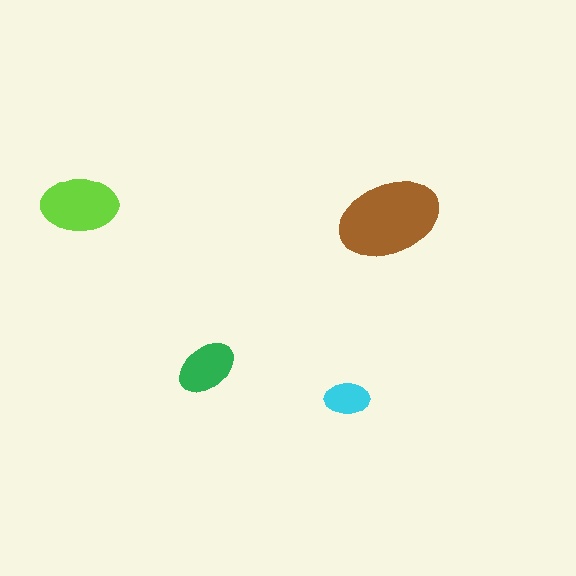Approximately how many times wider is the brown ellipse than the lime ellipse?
About 1.5 times wider.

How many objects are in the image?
There are 4 objects in the image.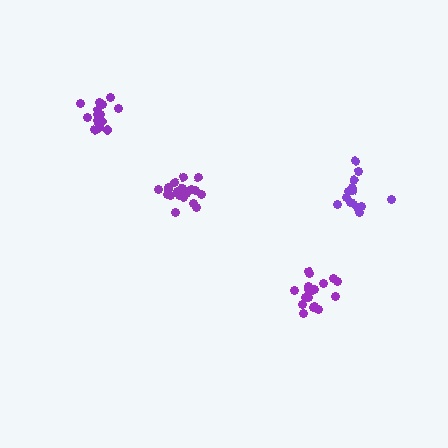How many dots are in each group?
Group 1: 20 dots, Group 2: 14 dots, Group 3: 19 dots, Group 4: 15 dots (68 total).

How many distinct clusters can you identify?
There are 4 distinct clusters.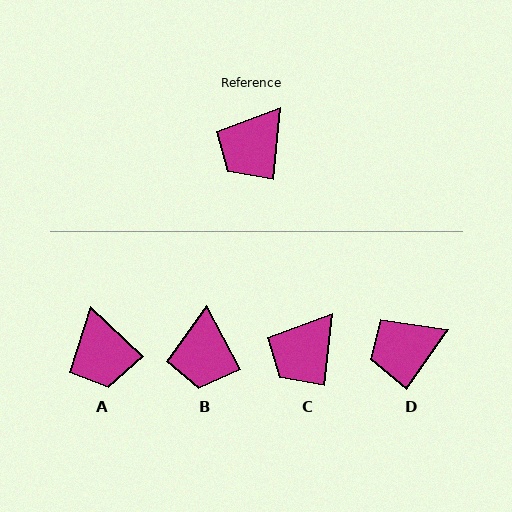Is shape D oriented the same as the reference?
No, it is off by about 29 degrees.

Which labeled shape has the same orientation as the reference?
C.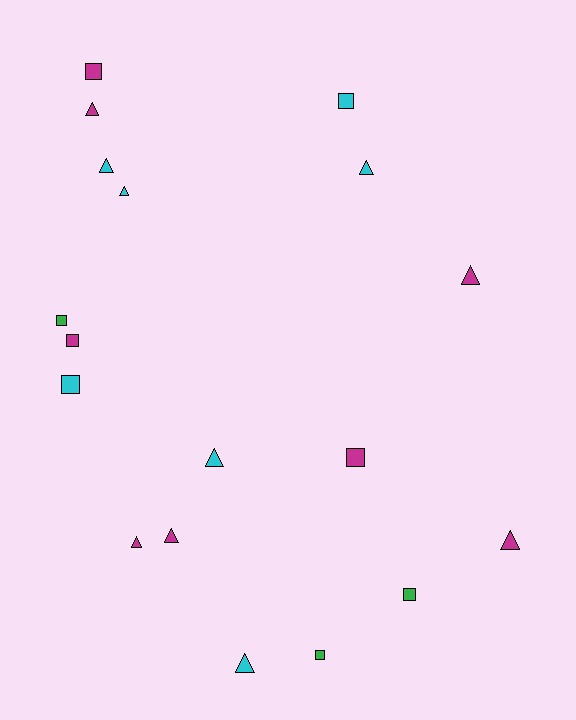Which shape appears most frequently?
Triangle, with 10 objects.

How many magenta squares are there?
There are 3 magenta squares.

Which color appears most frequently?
Magenta, with 8 objects.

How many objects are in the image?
There are 18 objects.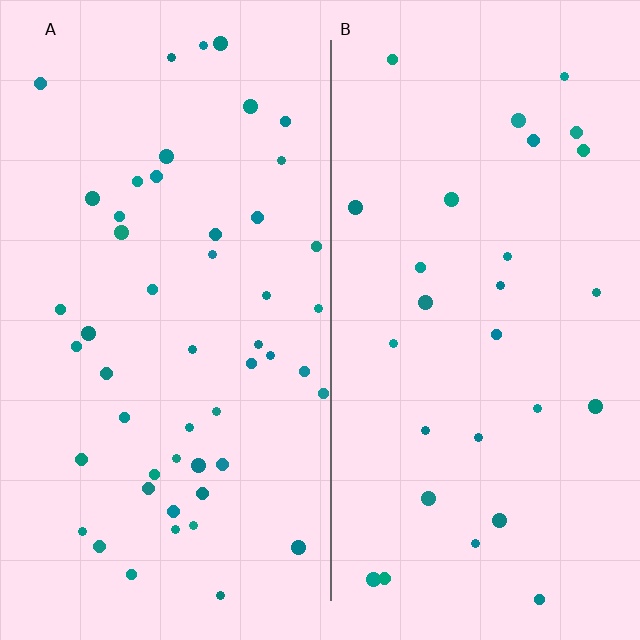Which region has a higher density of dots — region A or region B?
A (the left).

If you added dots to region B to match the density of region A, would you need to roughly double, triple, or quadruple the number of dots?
Approximately double.